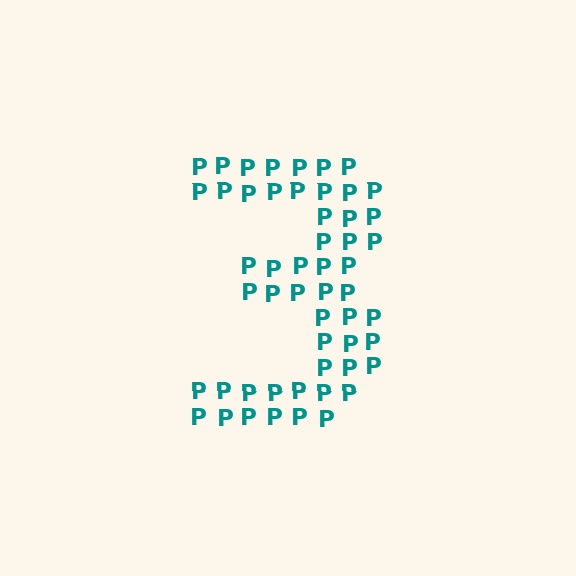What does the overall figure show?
The overall figure shows the digit 3.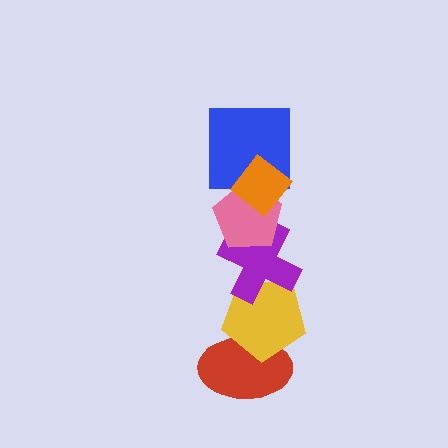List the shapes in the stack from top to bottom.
From top to bottom: the orange diamond, the blue square, the pink pentagon, the purple cross, the yellow pentagon, the red ellipse.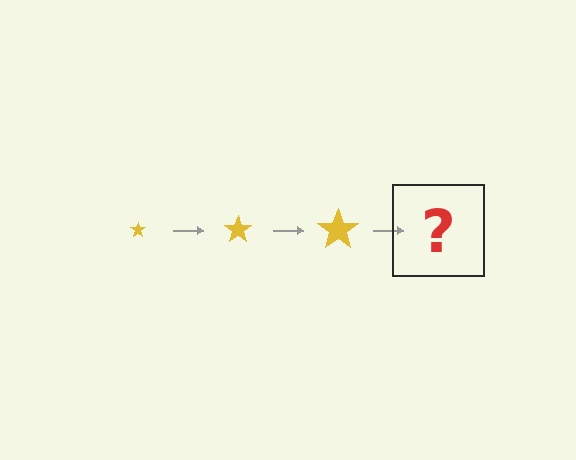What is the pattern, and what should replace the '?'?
The pattern is that the star gets progressively larger each step. The '?' should be a yellow star, larger than the previous one.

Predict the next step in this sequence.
The next step is a yellow star, larger than the previous one.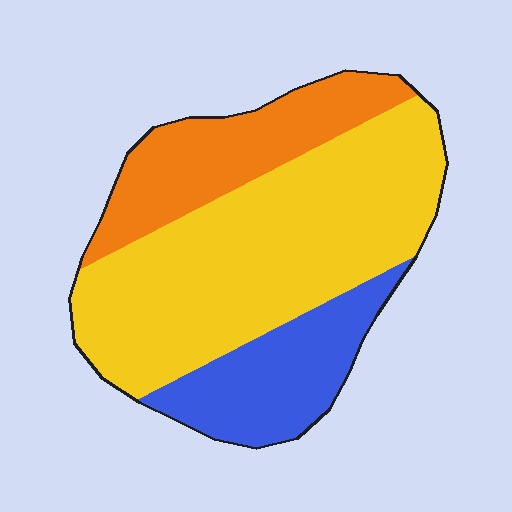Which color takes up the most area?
Yellow, at roughly 55%.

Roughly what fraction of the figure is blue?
Blue takes up about one fifth (1/5) of the figure.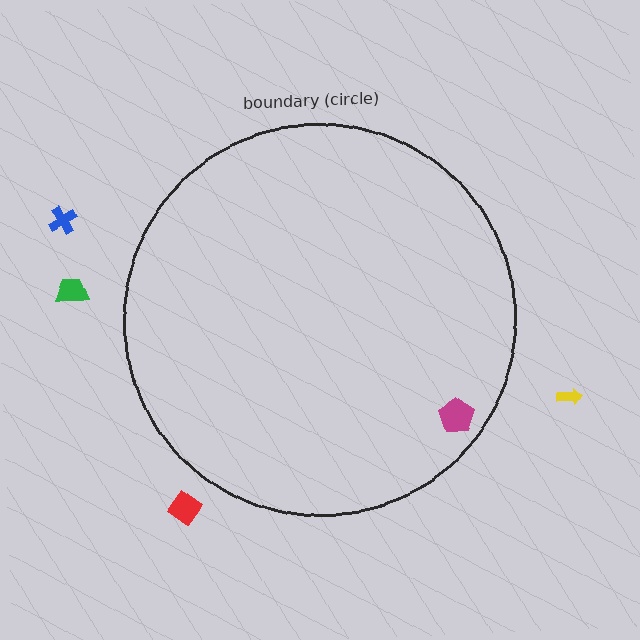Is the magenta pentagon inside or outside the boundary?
Inside.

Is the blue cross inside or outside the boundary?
Outside.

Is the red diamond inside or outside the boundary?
Outside.